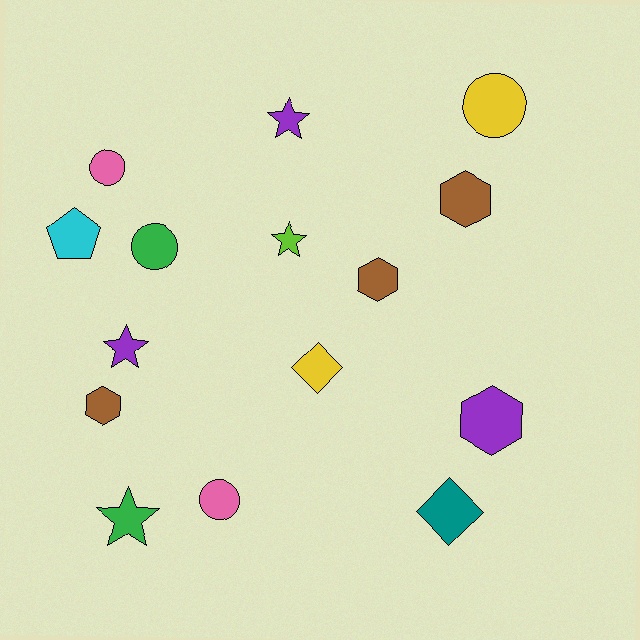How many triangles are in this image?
There are no triangles.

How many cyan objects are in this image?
There is 1 cyan object.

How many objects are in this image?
There are 15 objects.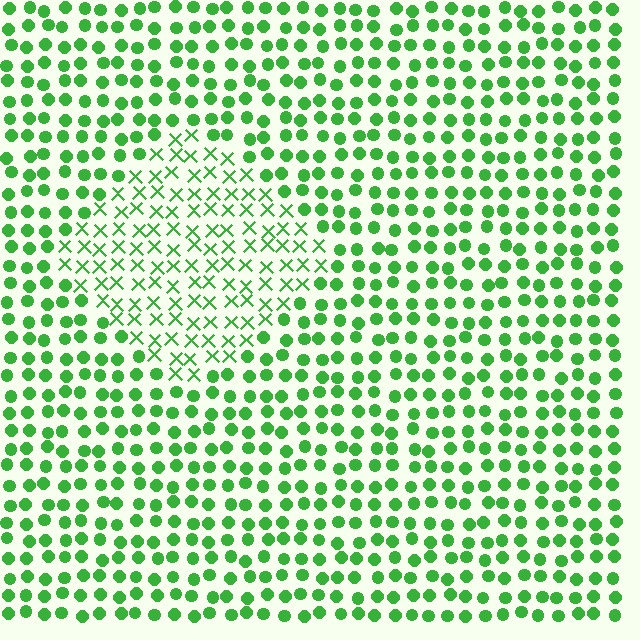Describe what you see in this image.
The image is filled with small green elements arranged in a uniform grid. A diamond-shaped region contains X marks, while the surrounding area contains circles. The boundary is defined purely by the change in element shape.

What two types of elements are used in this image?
The image uses X marks inside the diamond region and circles outside it.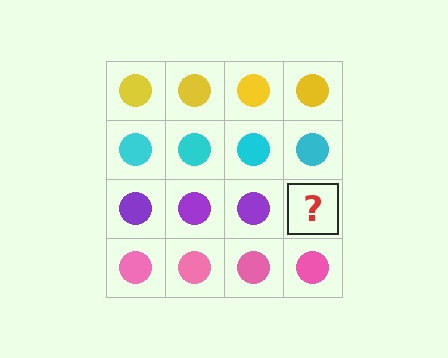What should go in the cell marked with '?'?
The missing cell should contain a purple circle.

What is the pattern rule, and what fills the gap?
The rule is that each row has a consistent color. The gap should be filled with a purple circle.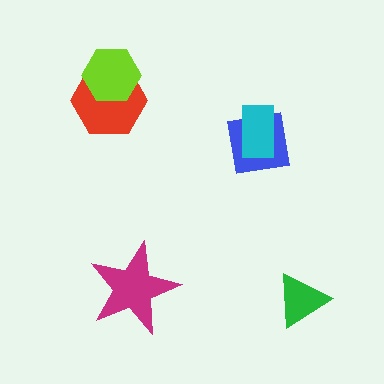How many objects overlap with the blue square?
1 object overlaps with the blue square.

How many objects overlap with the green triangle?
0 objects overlap with the green triangle.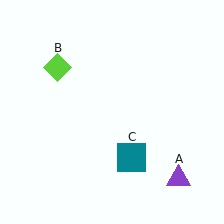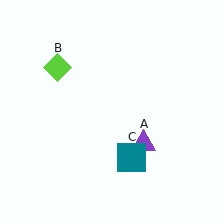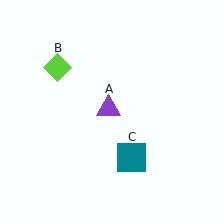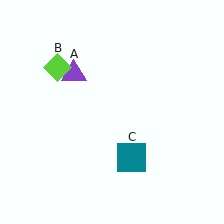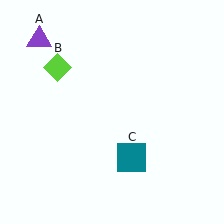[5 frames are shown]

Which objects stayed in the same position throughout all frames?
Lime diamond (object B) and teal square (object C) remained stationary.